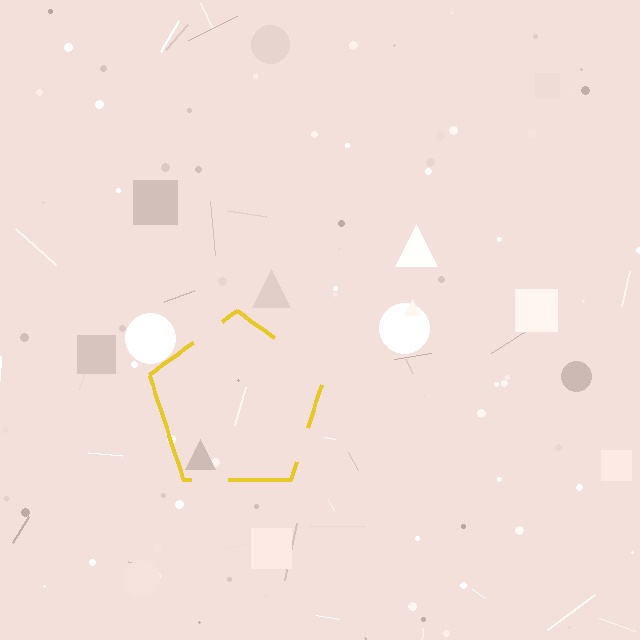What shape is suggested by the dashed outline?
The dashed outline suggests a pentagon.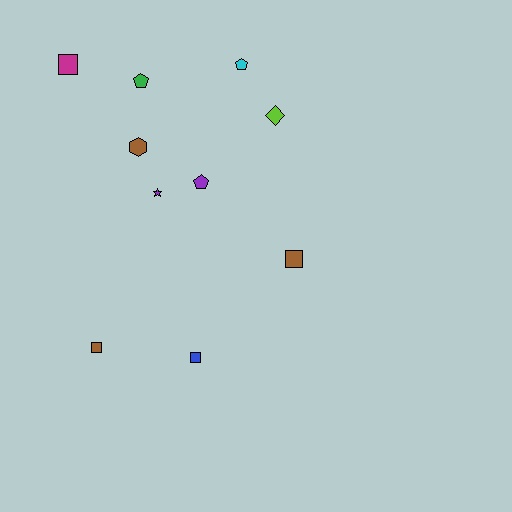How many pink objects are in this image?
There are no pink objects.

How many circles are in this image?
There are no circles.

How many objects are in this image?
There are 10 objects.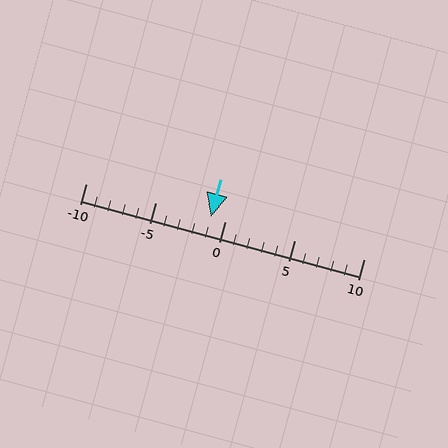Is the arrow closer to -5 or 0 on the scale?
The arrow is closer to 0.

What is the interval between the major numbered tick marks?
The major tick marks are spaced 5 units apart.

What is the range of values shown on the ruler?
The ruler shows values from -10 to 10.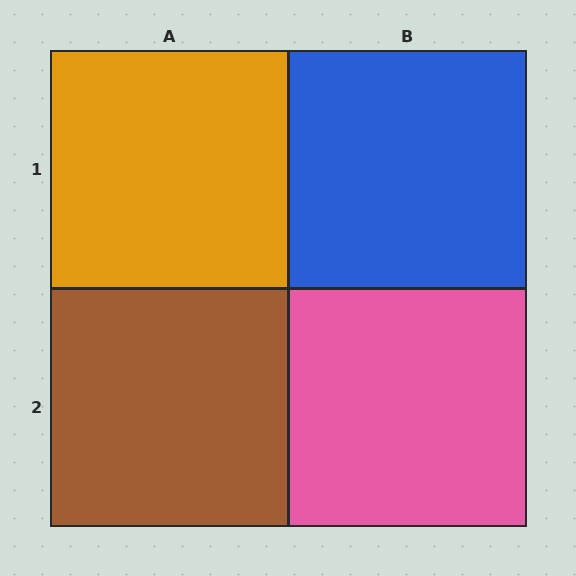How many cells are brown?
1 cell is brown.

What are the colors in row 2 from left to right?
Brown, pink.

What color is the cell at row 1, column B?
Blue.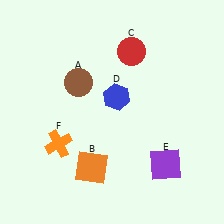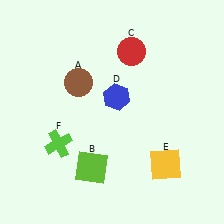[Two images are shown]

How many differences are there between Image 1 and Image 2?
There are 3 differences between the two images.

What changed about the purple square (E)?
In Image 1, E is purple. In Image 2, it changed to yellow.